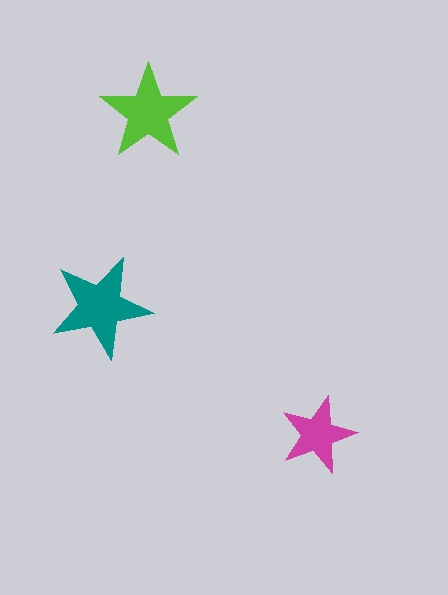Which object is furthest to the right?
The magenta star is rightmost.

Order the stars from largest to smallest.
the teal one, the lime one, the magenta one.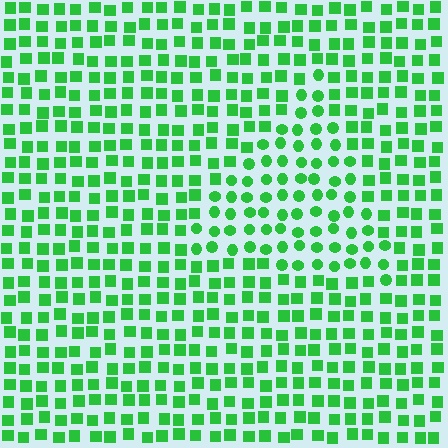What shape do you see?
I see a triangle.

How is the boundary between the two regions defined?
The boundary is defined by a change in element shape: circles inside vs. squares outside. All elements share the same color and spacing.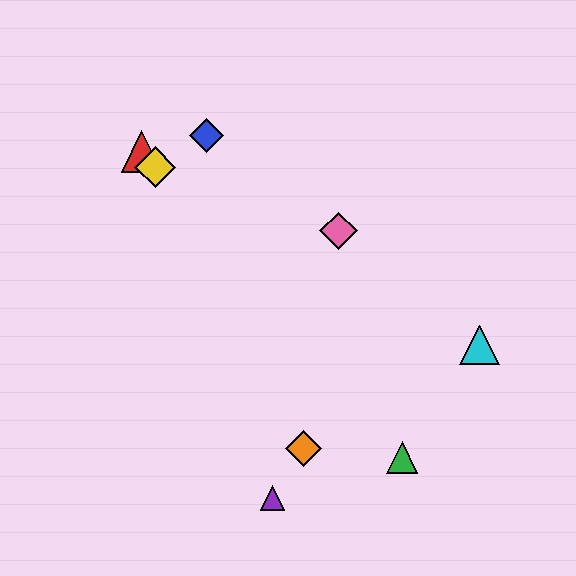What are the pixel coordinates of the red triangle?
The red triangle is at (142, 151).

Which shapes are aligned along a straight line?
The red triangle, the green triangle, the yellow diamond are aligned along a straight line.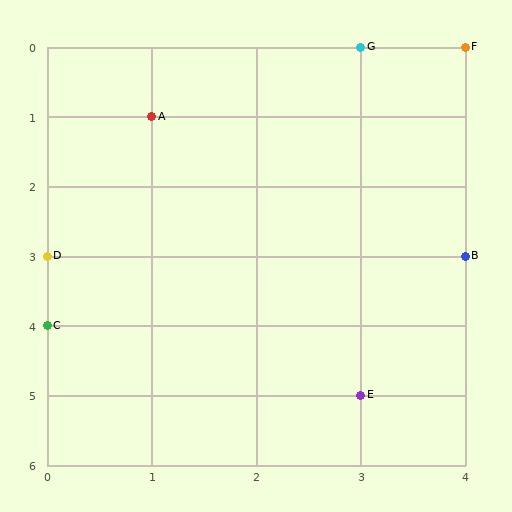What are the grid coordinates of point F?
Point F is at grid coordinates (4, 0).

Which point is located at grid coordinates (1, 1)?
Point A is at (1, 1).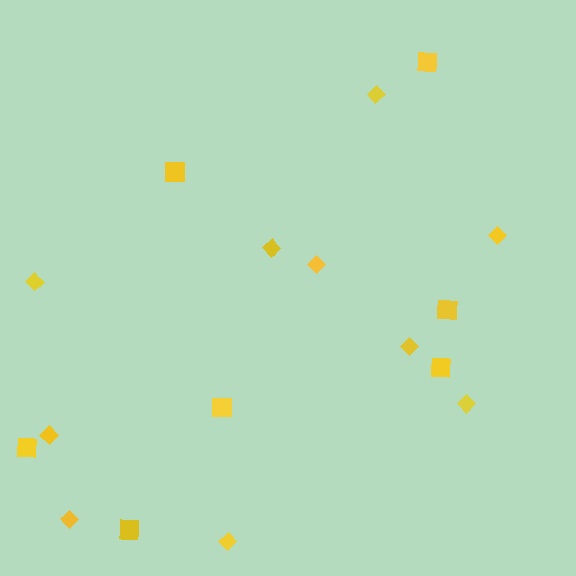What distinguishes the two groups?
There are 2 groups: one group of diamonds (10) and one group of squares (7).